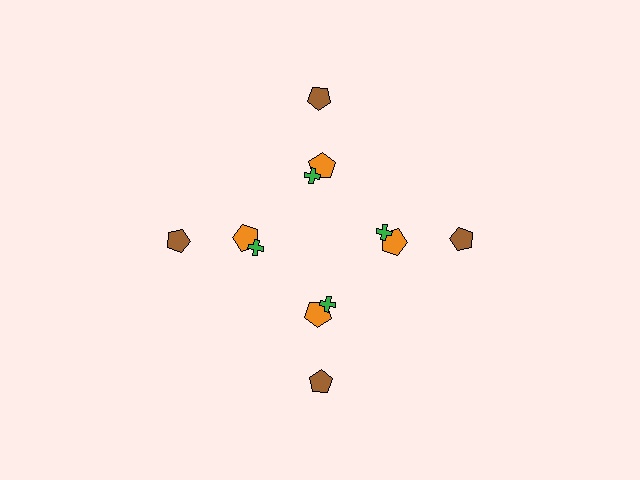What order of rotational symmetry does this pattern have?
This pattern has 4-fold rotational symmetry.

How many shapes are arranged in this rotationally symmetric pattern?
There are 12 shapes, arranged in 4 groups of 3.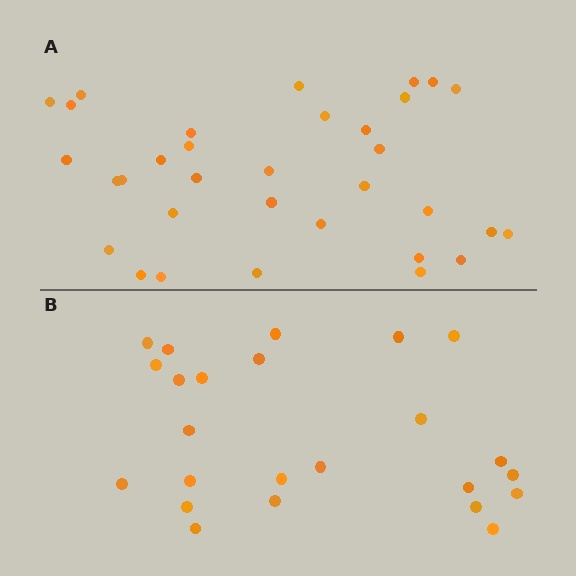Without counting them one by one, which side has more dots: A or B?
Region A (the top region) has more dots.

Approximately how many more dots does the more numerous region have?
Region A has roughly 8 or so more dots than region B.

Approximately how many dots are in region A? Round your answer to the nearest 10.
About 30 dots. (The exact count is 33, which rounds to 30.)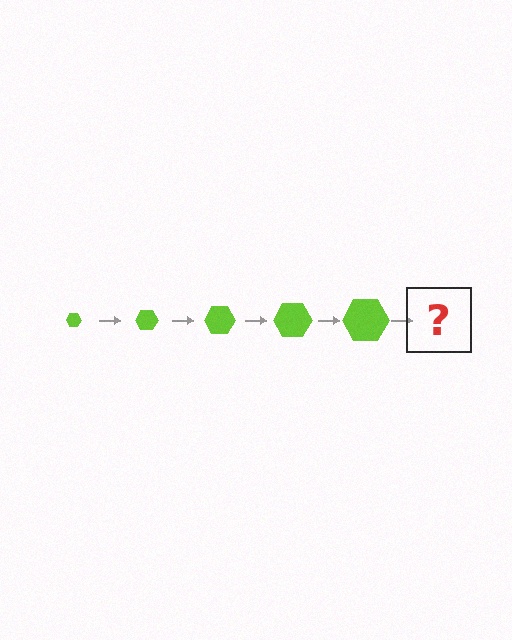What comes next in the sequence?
The next element should be a lime hexagon, larger than the previous one.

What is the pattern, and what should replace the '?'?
The pattern is that the hexagon gets progressively larger each step. The '?' should be a lime hexagon, larger than the previous one.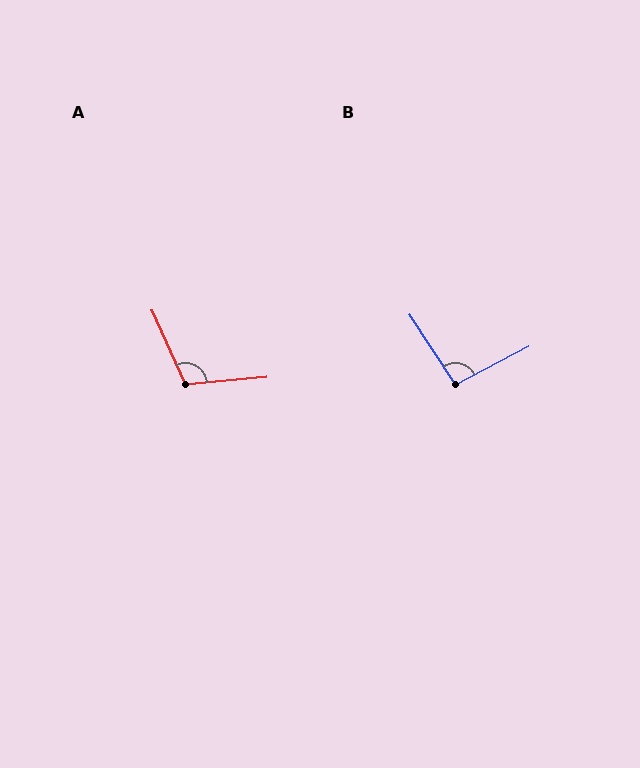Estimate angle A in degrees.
Approximately 109 degrees.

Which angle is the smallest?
B, at approximately 96 degrees.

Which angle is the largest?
A, at approximately 109 degrees.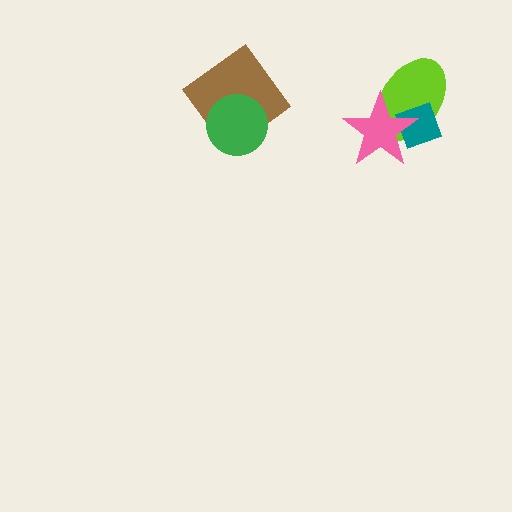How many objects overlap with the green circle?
1 object overlaps with the green circle.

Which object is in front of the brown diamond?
The green circle is in front of the brown diamond.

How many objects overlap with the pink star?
2 objects overlap with the pink star.